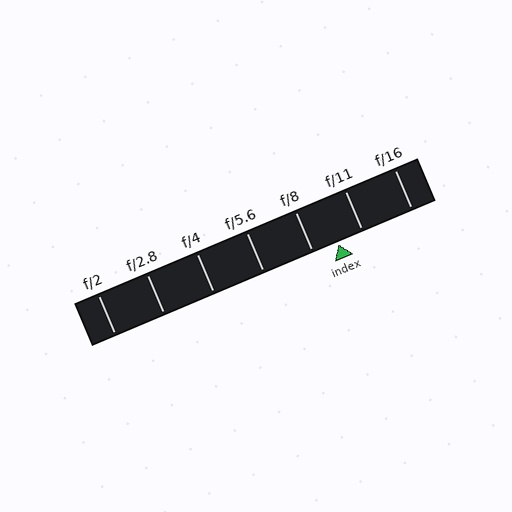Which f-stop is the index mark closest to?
The index mark is closest to f/11.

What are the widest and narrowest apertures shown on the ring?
The widest aperture shown is f/2 and the narrowest is f/16.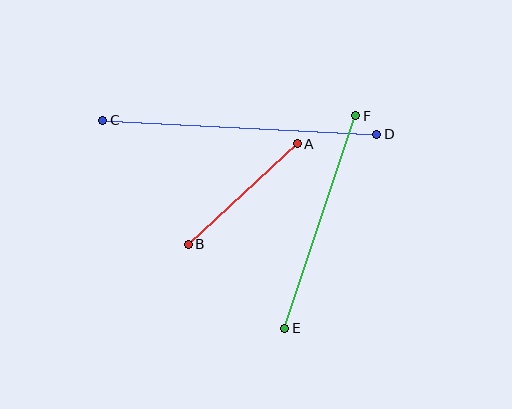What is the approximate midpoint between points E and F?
The midpoint is at approximately (320, 222) pixels.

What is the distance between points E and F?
The distance is approximately 224 pixels.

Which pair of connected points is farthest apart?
Points C and D are farthest apart.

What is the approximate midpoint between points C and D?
The midpoint is at approximately (240, 127) pixels.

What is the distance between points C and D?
The distance is approximately 275 pixels.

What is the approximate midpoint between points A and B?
The midpoint is at approximately (243, 194) pixels.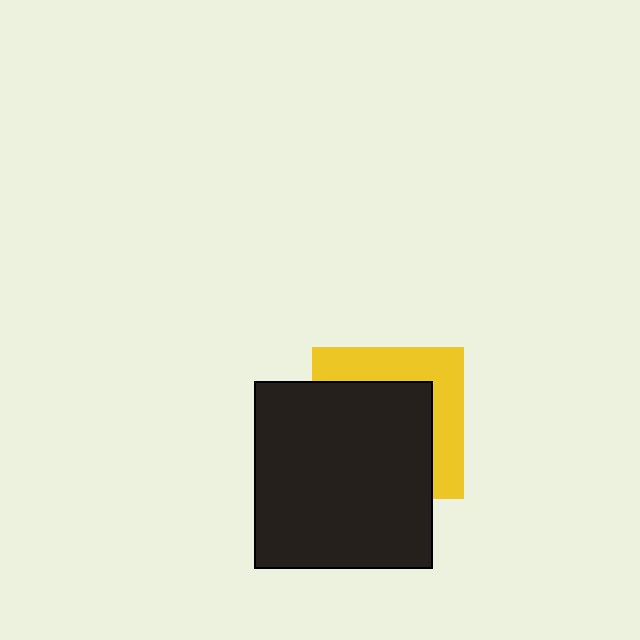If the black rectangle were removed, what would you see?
You would see the complete yellow square.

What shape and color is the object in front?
The object in front is a black rectangle.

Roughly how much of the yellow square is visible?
A small part of it is visible (roughly 38%).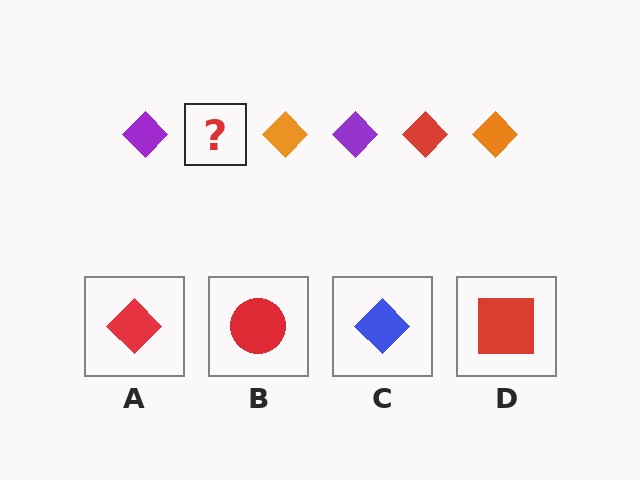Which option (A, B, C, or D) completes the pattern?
A.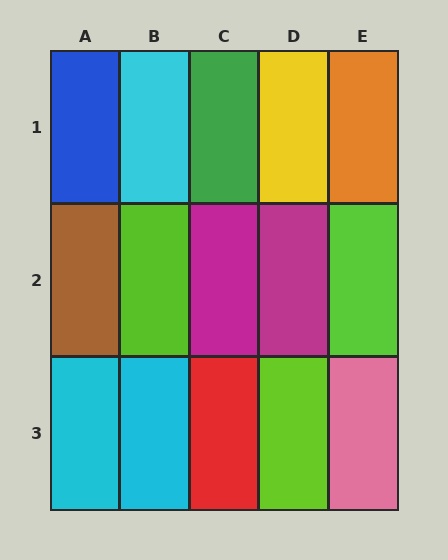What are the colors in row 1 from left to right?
Blue, cyan, green, yellow, orange.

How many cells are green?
1 cell is green.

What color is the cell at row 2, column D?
Magenta.